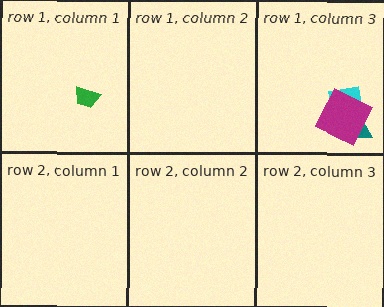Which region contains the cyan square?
The row 1, column 3 region.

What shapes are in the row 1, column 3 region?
The teal triangle, the cyan square, the magenta square.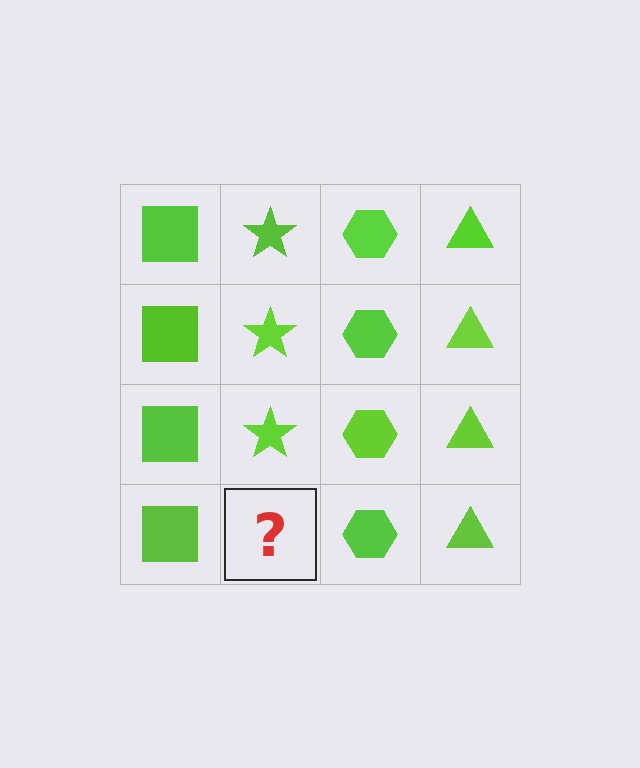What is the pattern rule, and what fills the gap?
The rule is that each column has a consistent shape. The gap should be filled with a lime star.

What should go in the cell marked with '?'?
The missing cell should contain a lime star.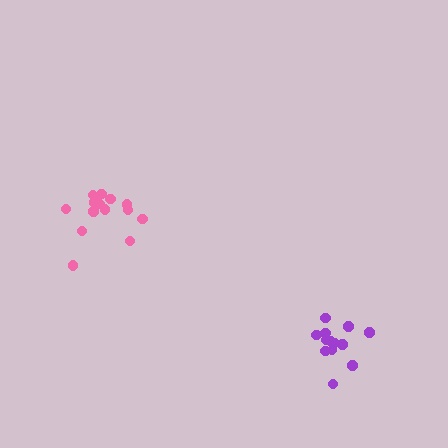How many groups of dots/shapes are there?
There are 2 groups.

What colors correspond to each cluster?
The clusters are colored: purple, pink.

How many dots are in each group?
Group 1: 13 dots, Group 2: 15 dots (28 total).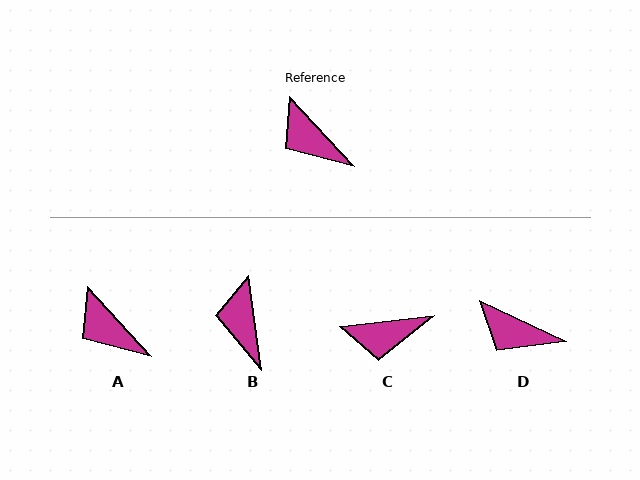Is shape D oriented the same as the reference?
No, it is off by about 23 degrees.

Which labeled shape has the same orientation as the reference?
A.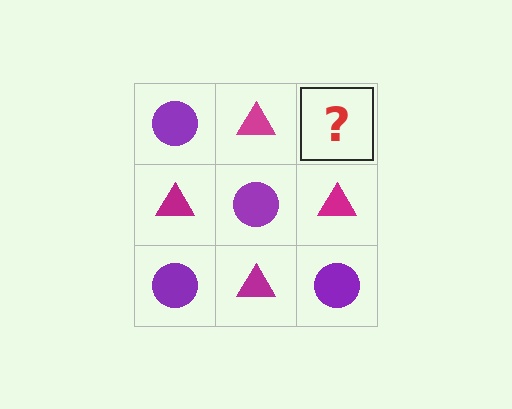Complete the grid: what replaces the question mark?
The question mark should be replaced with a purple circle.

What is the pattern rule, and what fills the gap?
The rule is that it alternates purple circle and magenta triangle in a checkerboard pattern. The gap should be filled with a purple circle.